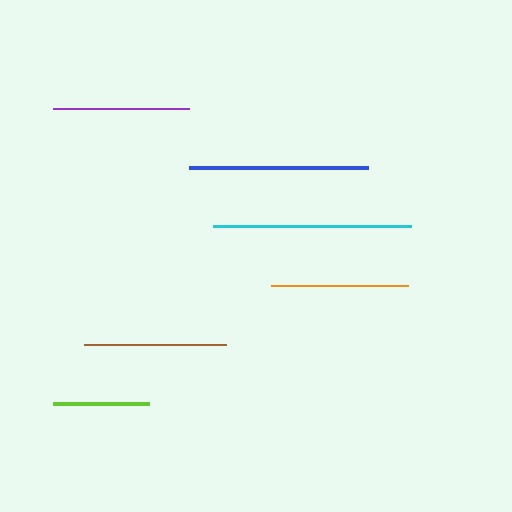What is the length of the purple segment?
The purple segment is approximately 136 pixels long.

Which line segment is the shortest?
The lime line is the shortest at approximately 97 pixels.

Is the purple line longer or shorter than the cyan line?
The cyan line is longer than the purple line.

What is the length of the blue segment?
The blue segment is approximately 178 pixels long.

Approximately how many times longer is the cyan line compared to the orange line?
The cyan line is approximately 1.4 times the length of the orange line.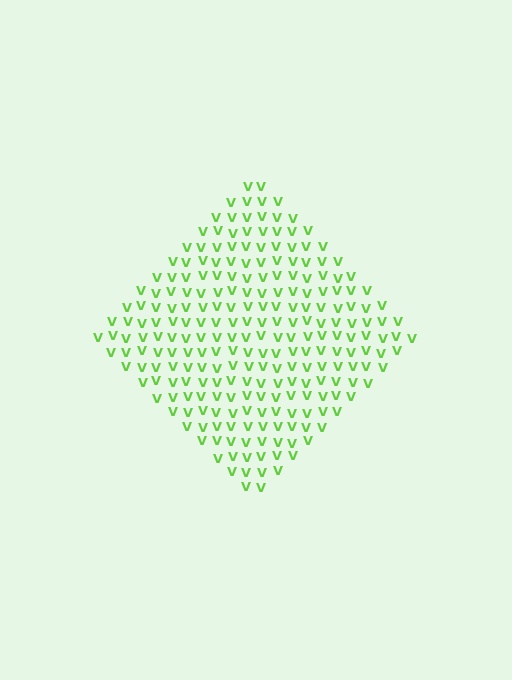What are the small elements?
The small elements are letter V's.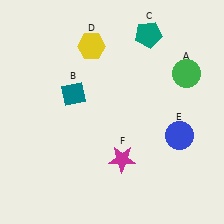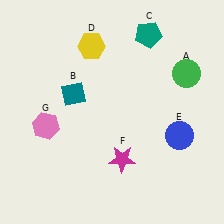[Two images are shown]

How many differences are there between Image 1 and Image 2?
There is 1 difference between the two images.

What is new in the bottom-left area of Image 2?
A pink hexagon (G) was added in the bottom-left area of Image 2.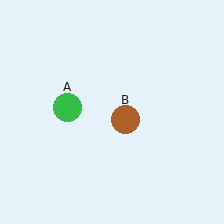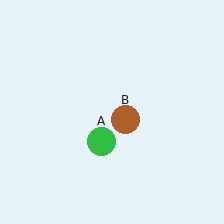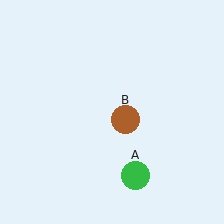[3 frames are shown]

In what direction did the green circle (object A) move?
The green circle (object A) moved down and to the right.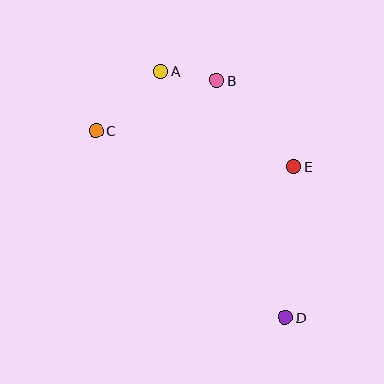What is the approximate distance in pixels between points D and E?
The distance between D and E is approximately 151 pixels.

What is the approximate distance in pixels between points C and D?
The distance between C and D is approximately 266 pixels.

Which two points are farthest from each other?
Points A and D are farthest from each other.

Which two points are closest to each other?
Points A and B are closest to each other.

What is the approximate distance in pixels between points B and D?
The distance between B and D is approximately 247 pixels.